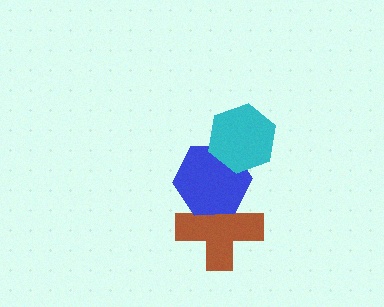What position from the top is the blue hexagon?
The blue hexagon is 2nd from the top.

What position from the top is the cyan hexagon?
The cyan hexagon is 1st from the top.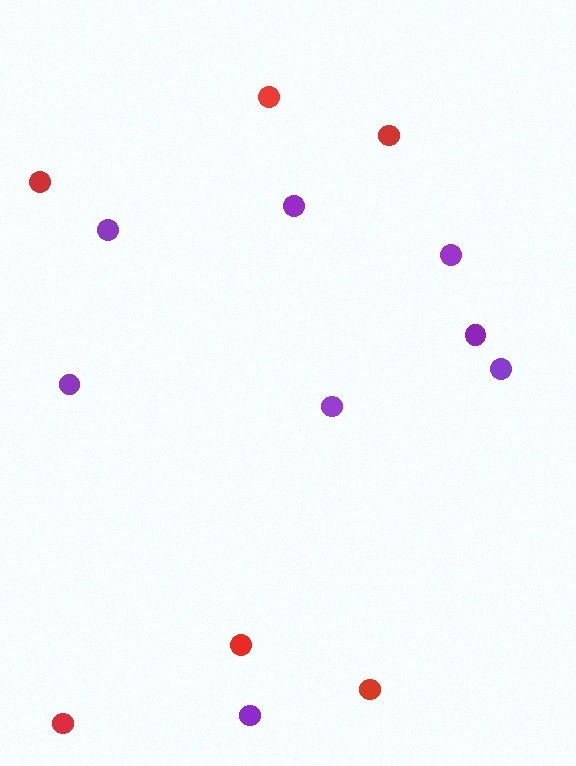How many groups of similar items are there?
There are 2 groups: one group of red circles (6) and one group of purple circles (8).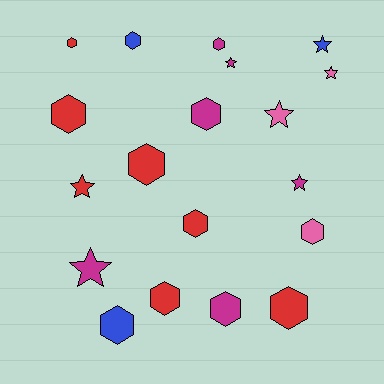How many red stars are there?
There is 1 red star.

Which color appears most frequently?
Red, with 7 objects.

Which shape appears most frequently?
Hexagon, with 12 objects.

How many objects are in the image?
There are 19 objects.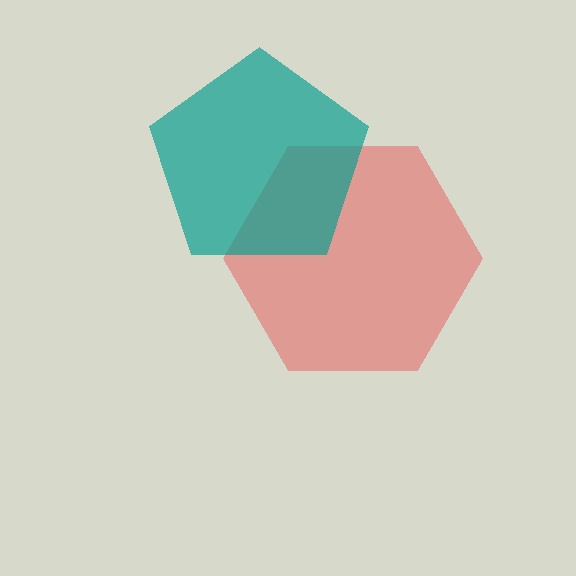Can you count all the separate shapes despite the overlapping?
Yes, there are 2 separate shapes.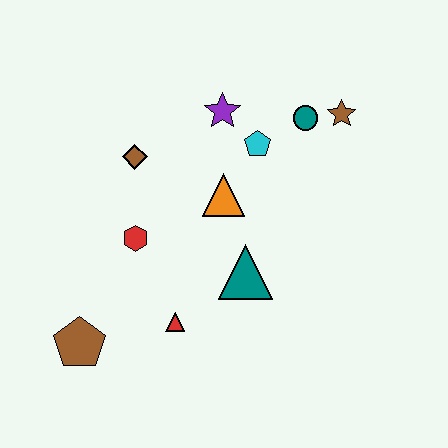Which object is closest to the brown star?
The teal circle is closest to the brown star.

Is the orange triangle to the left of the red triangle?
No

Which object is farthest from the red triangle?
The brown star is farthest from the red triangle.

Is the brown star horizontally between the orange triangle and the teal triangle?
No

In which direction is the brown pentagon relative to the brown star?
The brown pentagon is to the left of the brown star.